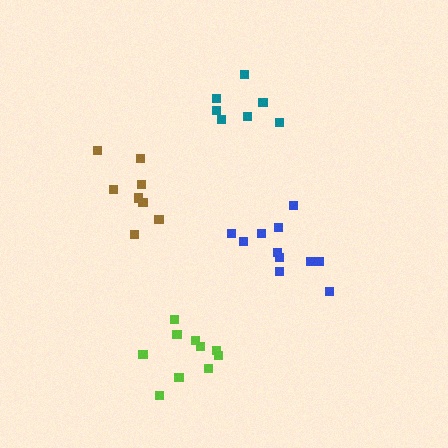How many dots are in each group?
Group 1: 11 dots, Group 2: 8 dots, Group 3: 10 dots, Group 4: 7 dots (36 total).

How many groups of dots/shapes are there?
There are 4 groups.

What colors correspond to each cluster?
The clusters are colored: blue, brown, lime, teal.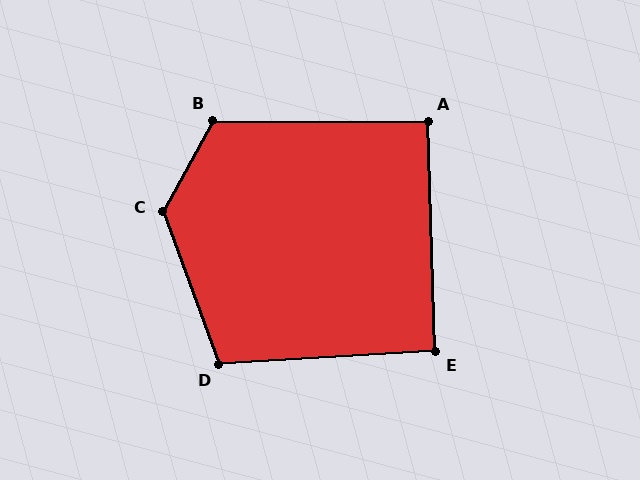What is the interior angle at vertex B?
Approximately 119 degrees (obtuse).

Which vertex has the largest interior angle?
C, at approximately 131 degrees.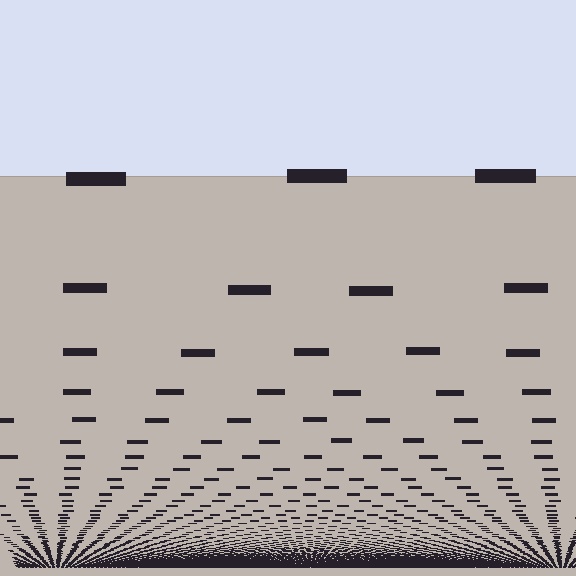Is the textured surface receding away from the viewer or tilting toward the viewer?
The surface appears to tilt toward the viewer. Texture elements get larger and sparser toward the top.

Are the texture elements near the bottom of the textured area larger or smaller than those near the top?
Smaller. The gradient is inverted — elements near the bottom are smaller and denser.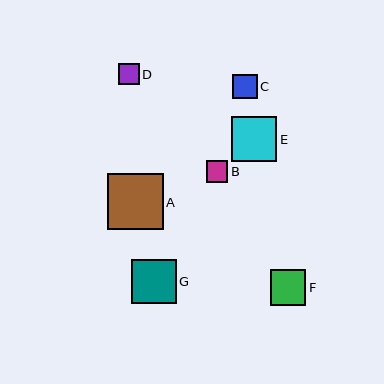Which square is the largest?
Square A is the largest with a size of approximately 55 pixels.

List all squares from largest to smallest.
From largest to smallest: A, E, G, F, C, B, D.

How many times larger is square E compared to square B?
Square E is approximately 2.1 times the size of square B.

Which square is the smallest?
Square D is the smallest with a size of approximately 21 pixels.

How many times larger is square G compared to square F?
Square G is approximately 1.2 times the size of square F.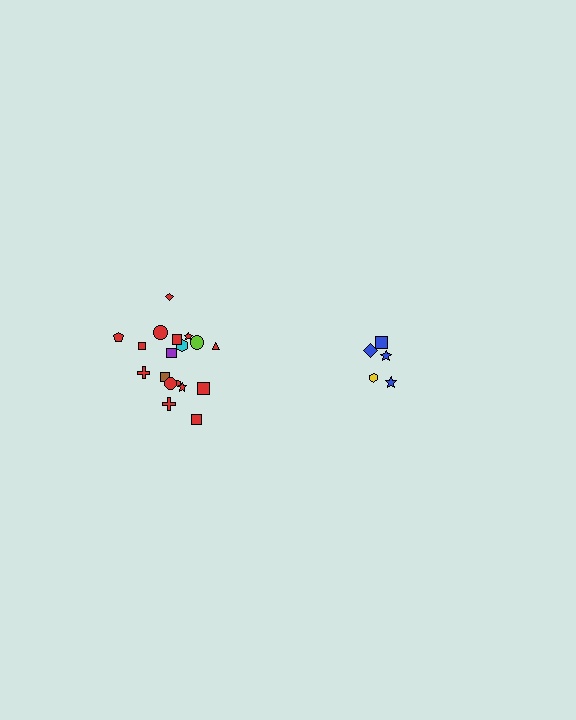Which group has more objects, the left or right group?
The left group.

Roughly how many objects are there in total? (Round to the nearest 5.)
Roughly 25 objects in total.